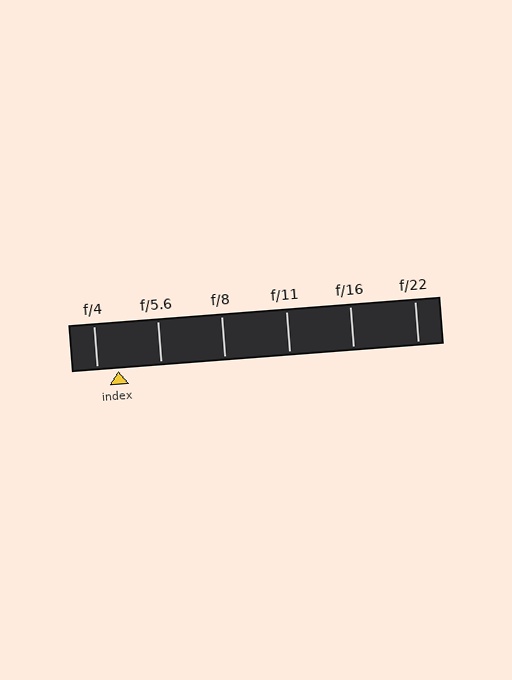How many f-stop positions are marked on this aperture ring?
There are 6 f-stop positions marked.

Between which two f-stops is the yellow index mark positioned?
The index mark is between f/4 and f/5.6.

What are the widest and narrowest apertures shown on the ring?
The widest aperture shown is f/4 and the narrowest is f/22.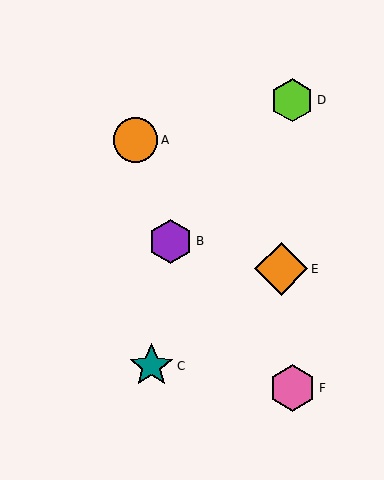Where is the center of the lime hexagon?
The center of the lime hexagon is at (292, 100).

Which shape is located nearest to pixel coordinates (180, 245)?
The purple hexagon (labeled B) at (171, 241) is nearest to that location.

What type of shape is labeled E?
Shape E is an orange diamond.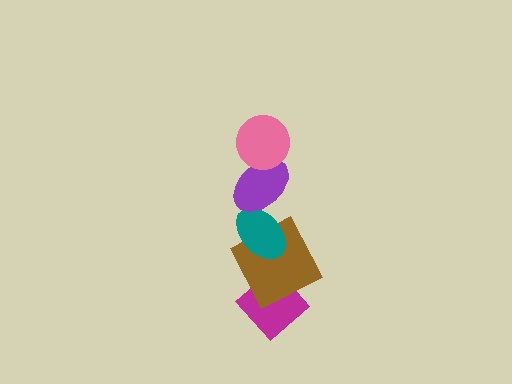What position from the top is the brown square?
The brown square is 4th from the top.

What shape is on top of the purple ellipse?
The pink circle is on top of the purple ellipse.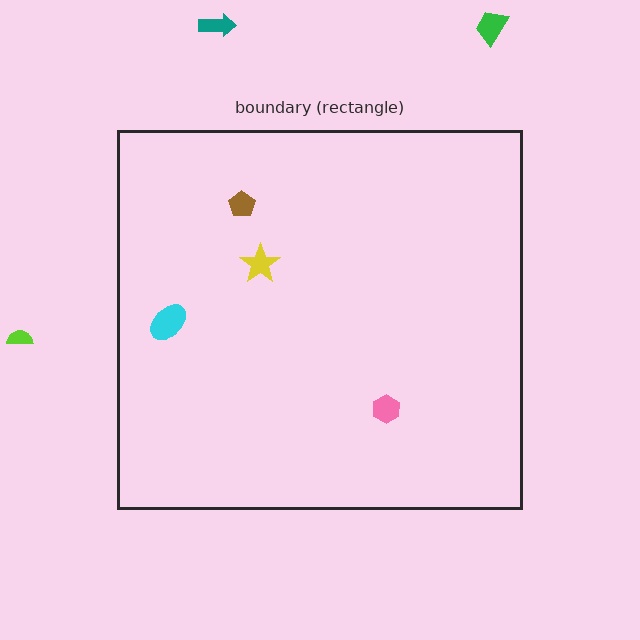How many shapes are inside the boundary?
4 inside, 3 outside.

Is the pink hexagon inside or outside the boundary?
Inside.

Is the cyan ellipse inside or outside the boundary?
Inside.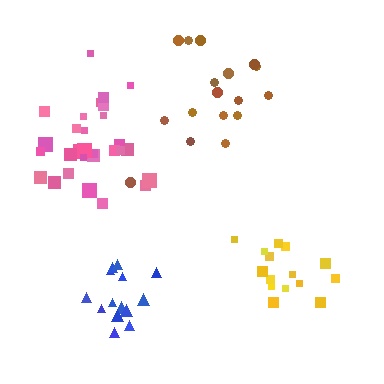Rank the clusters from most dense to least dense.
blue, yellow, pink, brown.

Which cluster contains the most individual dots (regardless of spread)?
Pink (30).